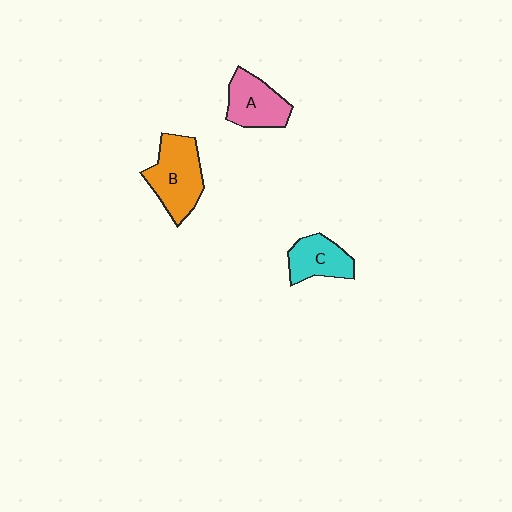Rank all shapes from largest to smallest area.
From largest to smallest: B (orange), A (pink), C (cyan).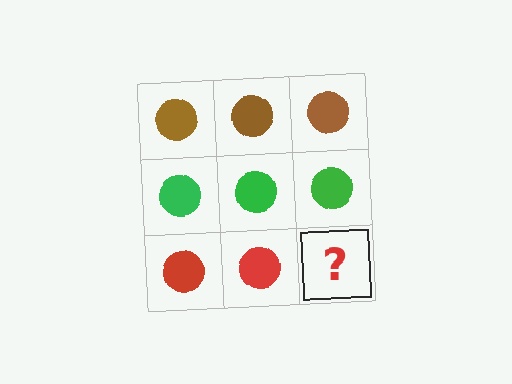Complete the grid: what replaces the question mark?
The question mark should be replaced with a red circle.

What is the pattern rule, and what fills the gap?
The rule is that each row has a consistent color. The gap should be filled with a red circle.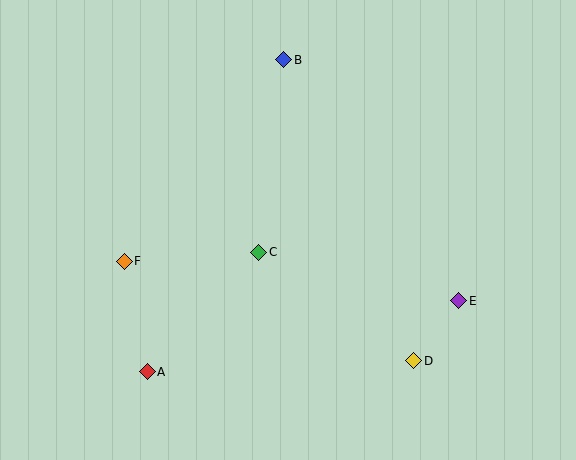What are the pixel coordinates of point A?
Point A is at (147, 372).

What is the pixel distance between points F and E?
The distance between F and E is 337 pixels.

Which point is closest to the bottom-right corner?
Point D is closest to the bottom-right corner.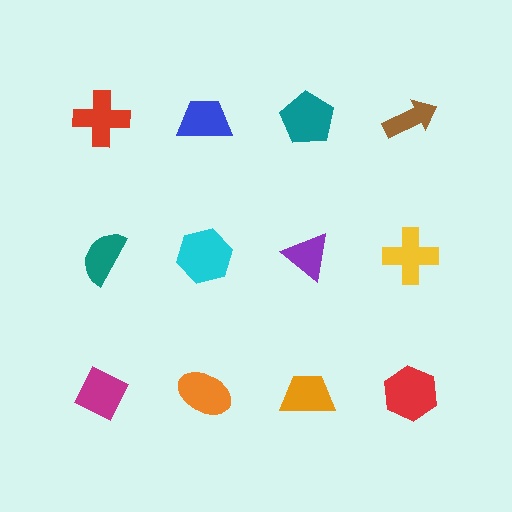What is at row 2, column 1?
A teal semicircle.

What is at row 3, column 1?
A magenta diamond.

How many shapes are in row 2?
4 shapes.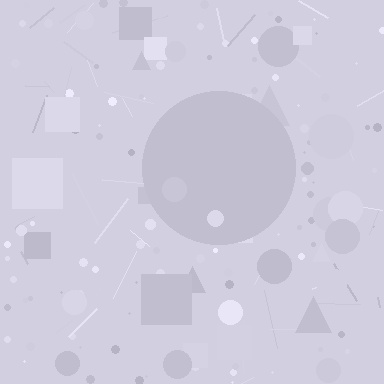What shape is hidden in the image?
A circle is hidden in the image.